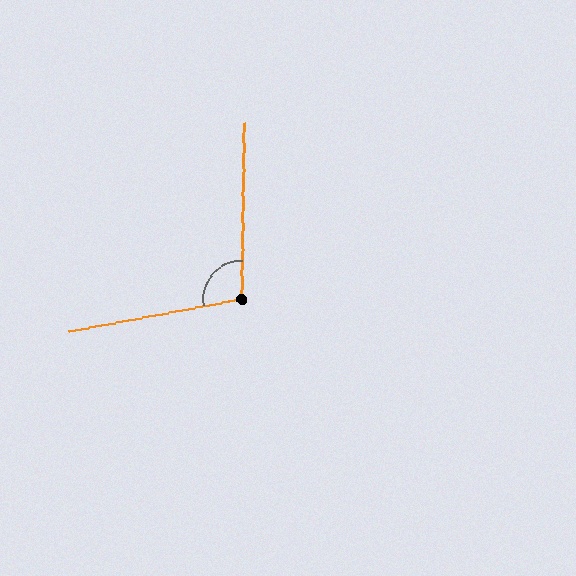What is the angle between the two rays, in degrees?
Approximately 101 degrees.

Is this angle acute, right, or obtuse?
It is obtuse.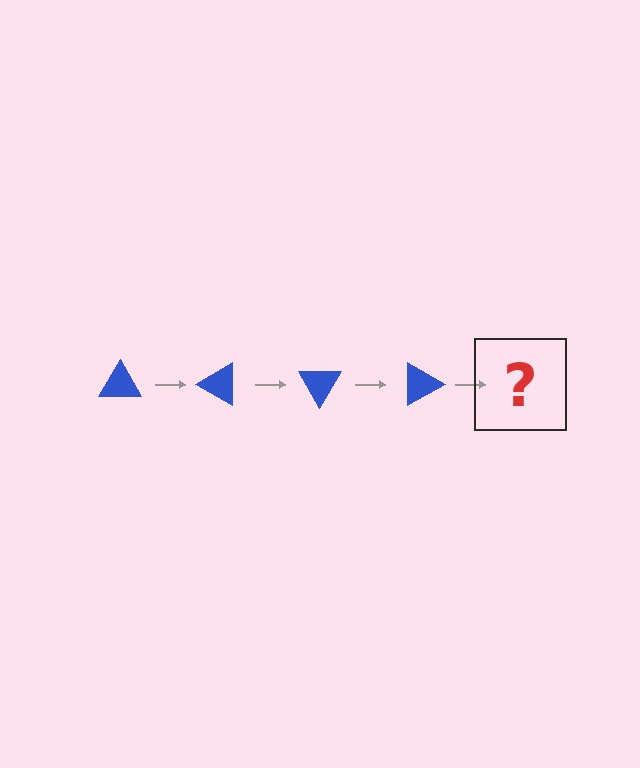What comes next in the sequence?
The next element should be a blue triangle rotated 120 degrees.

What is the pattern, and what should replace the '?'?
The pattern is that the triangle rotates 30 degrees each step. The '?' should be a blue triangle rotated 120 degrees.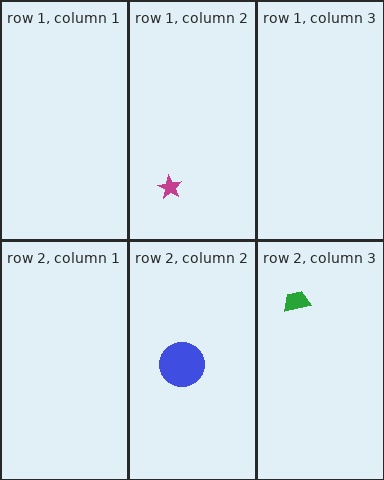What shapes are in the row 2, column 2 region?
The blue circle.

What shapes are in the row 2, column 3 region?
The green trapezoid.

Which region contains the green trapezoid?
The row 2, column 3 region.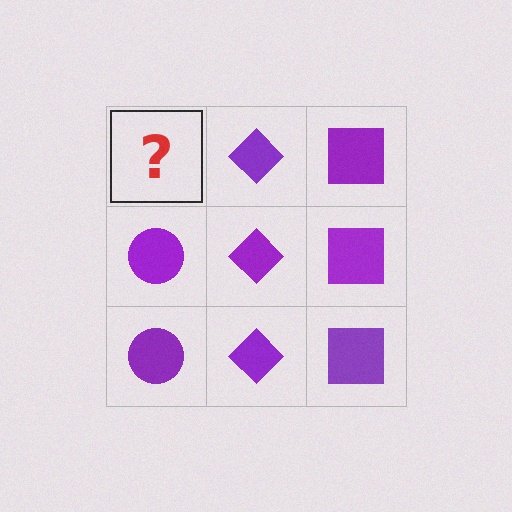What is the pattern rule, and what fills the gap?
The rule is that each column has a consistent shape. The gap should be filled with a purple circle.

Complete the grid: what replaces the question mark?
The question mark should be replaced with a purple circle.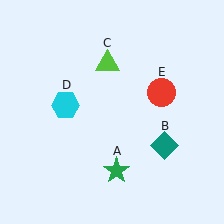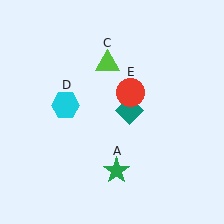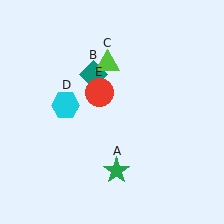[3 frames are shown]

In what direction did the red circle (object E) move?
The red circle (object E) moved left.